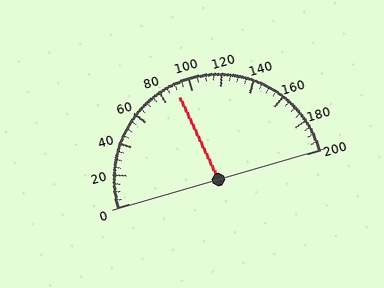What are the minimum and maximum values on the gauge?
The gauge ranges from 0 to 200.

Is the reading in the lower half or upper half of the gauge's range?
The reading is in the lower half of the range (0 to 200).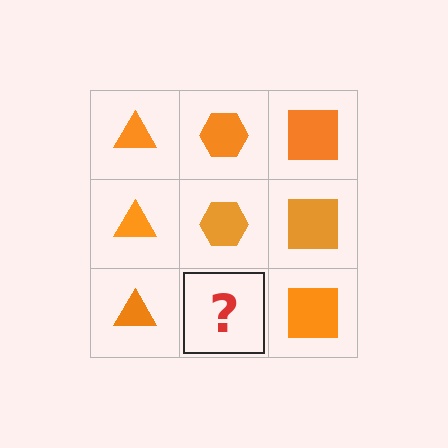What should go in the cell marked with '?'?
The missing cell should contain an orange hexagon.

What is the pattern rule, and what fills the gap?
The rule is that each column has a consistent shape. The gap should be filled with an orange hexagon.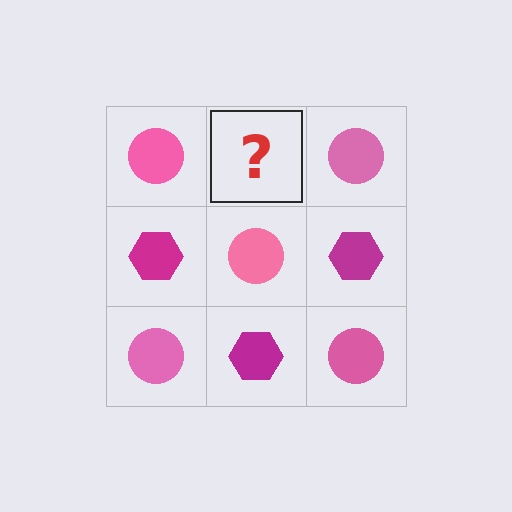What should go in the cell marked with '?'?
The missing cell should contain a magenta hexagon.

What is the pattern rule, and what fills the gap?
The rule is that it alternates pink circle and magenta hexagon in a checkerboard pattern. The gap should be filled with a magenta hexagon.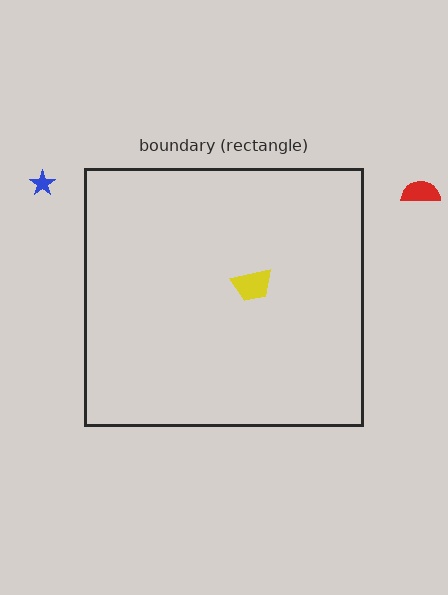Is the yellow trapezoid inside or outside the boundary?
Inside.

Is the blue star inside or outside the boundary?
Outside.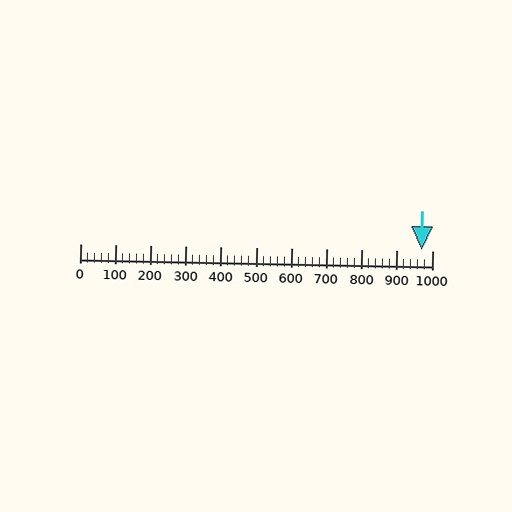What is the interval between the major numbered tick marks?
The major tick marks are spaced 100 units apart.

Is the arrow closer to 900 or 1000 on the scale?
The arrow is closer to 1000.